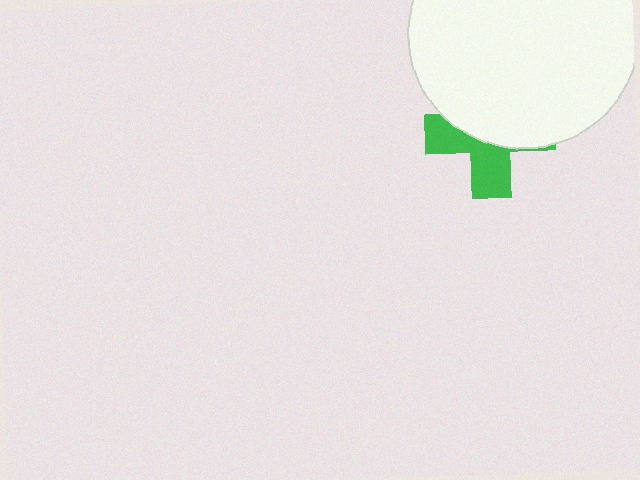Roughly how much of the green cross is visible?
A small part of it is visible (roughly 42%).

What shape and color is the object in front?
The object in front is a white circle.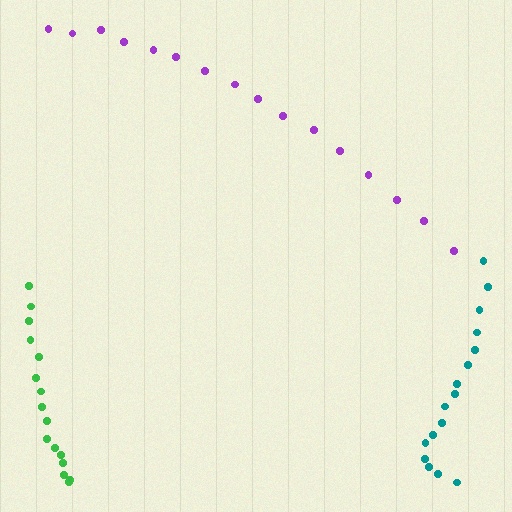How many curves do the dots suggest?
There are 3 distinct paths.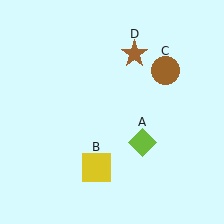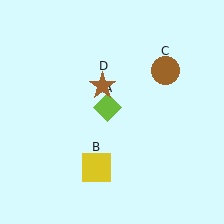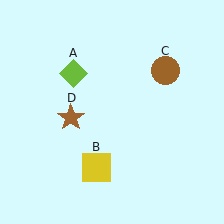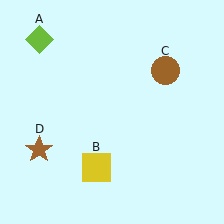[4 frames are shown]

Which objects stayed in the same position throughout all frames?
Yellow square (object B) and brown circle (object C) remained stationary.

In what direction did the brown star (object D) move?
The brown star (object D) moved down and to the left.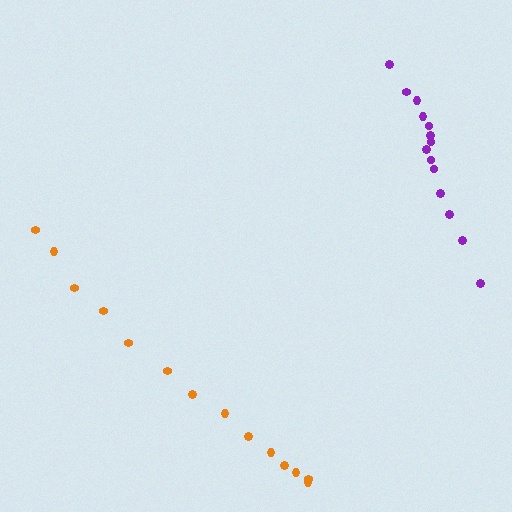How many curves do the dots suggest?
There are 2 distinct paths.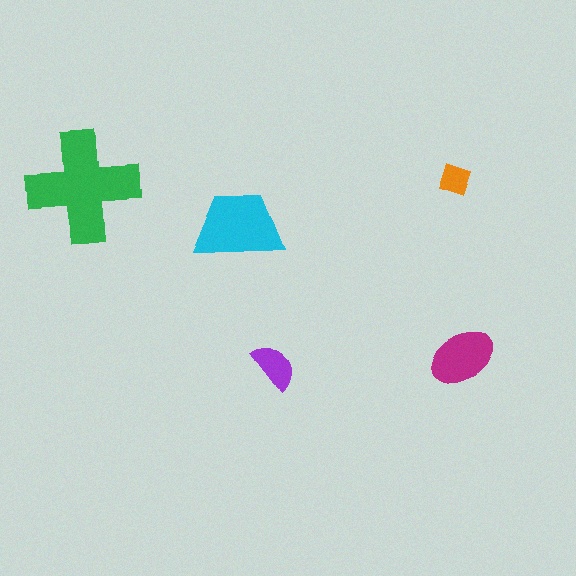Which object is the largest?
The green cross.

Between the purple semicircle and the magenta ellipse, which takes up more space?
The magenta ellipse.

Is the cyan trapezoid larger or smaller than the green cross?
Smaller.